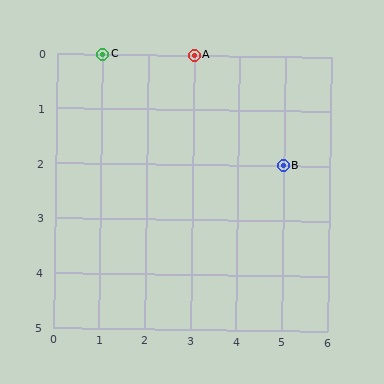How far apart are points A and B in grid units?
Points A and B are 2 columns and 2 rows apart (about 2.8 grid units diagonally).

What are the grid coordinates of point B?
Point B is at grid coordinates (5, 2).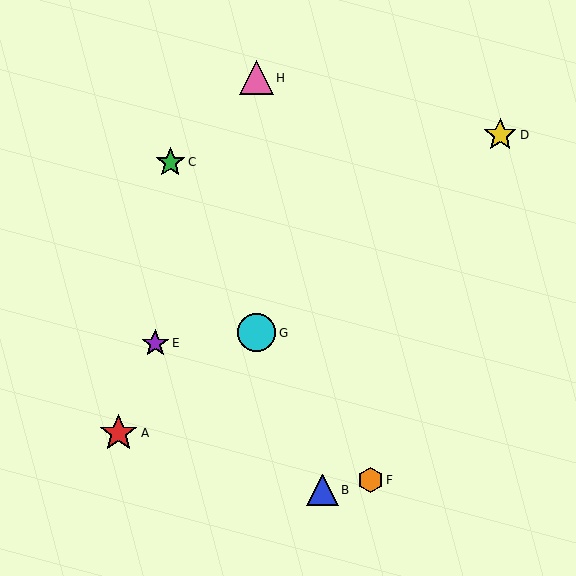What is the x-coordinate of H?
Object H is at x≈256.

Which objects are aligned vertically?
Objects G, H are aligned vertically.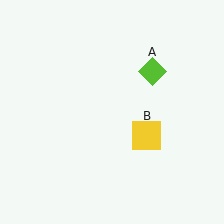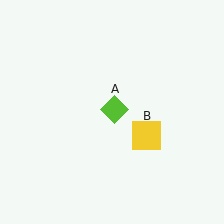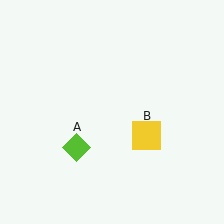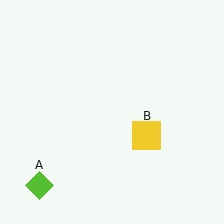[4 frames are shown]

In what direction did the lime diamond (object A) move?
The lime diamond (object A) moved down and to the left.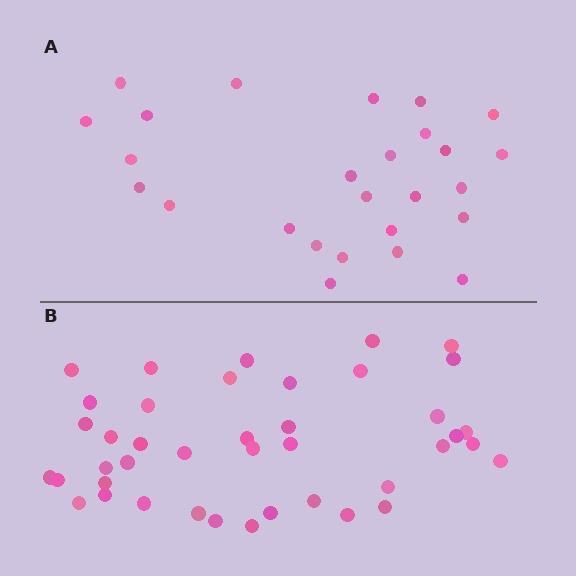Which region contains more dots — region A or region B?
Region B (the bottom region) has more dots.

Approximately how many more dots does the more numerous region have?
Region B has approximately 15 more dots than region A.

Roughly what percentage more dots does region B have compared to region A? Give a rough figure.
About 60% more.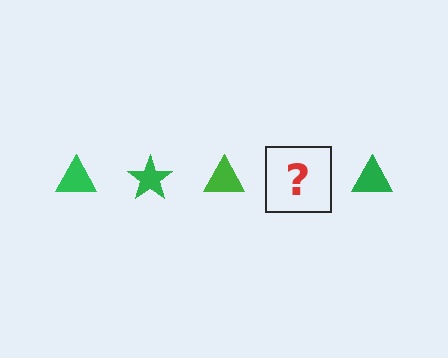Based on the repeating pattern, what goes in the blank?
The blank should be a green star.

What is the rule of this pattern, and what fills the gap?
The rule is that the pattern cycles through triangle, star shapes in green. The gap should be filled with a green star.